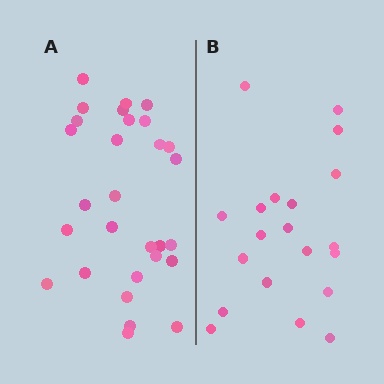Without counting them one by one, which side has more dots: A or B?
Region A (the left region) has more dots.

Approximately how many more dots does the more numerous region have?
Region A has roughly 8 or so more dots than region B.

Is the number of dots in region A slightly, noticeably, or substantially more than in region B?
Region A has substantially more. The ratio is roughly 1.4 to 1.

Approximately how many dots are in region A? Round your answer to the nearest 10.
About 30 dots. (The exact count is 29, which rounds to 30.)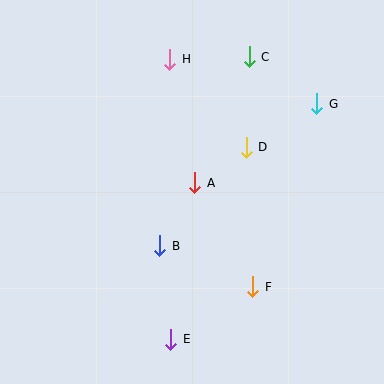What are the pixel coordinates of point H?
Point H is at (170, 59).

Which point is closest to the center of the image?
Point A at (195, 183) is closest to the center.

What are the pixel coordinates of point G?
Point G is at (317, 104).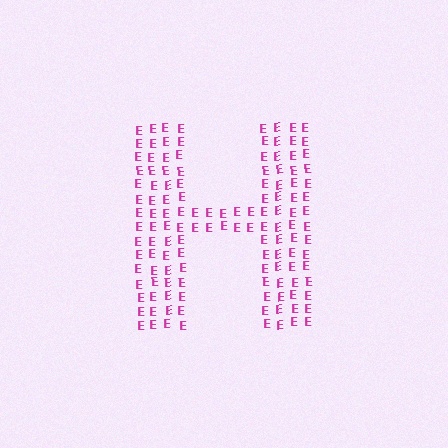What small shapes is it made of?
It is made of small letter E's.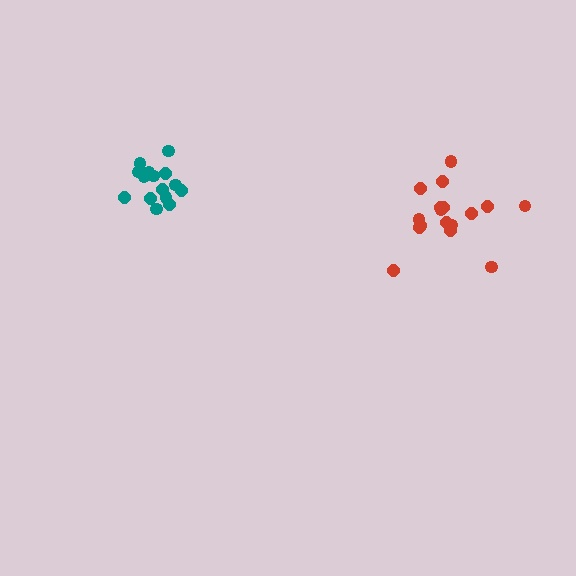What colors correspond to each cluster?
The clusters are colored: red, teal.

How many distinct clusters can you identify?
There are 2 distinct clusters.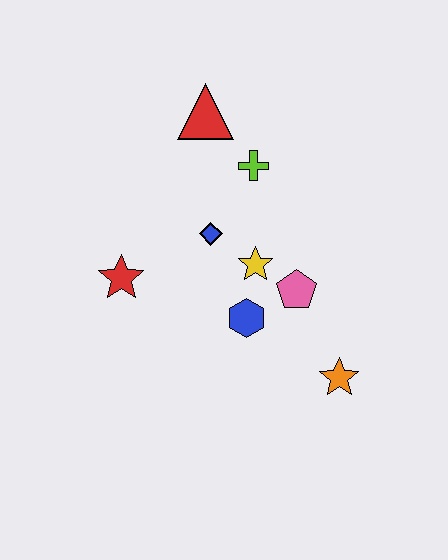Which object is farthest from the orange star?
The red triangle is farthest from the orange star.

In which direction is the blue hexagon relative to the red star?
The blue hexagon is to the right of the red star.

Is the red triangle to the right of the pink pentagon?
No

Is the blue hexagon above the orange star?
Yes